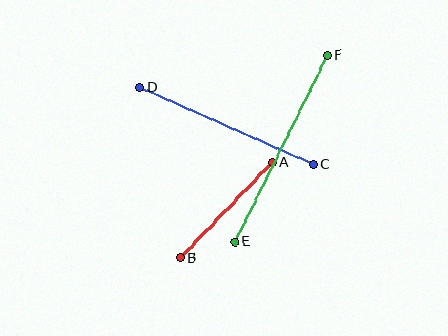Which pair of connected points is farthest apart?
Points E and F are farthest apart.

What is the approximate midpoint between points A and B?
The midpoint is at approximately (226, 210) pixels.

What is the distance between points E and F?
The distance is approximately 208 pixels.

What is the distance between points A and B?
The distance is approximately 132 pixels.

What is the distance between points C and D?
The distance is approximately 190 pixels.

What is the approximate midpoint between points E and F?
The midpoint is at approximately (281, 148) pixels.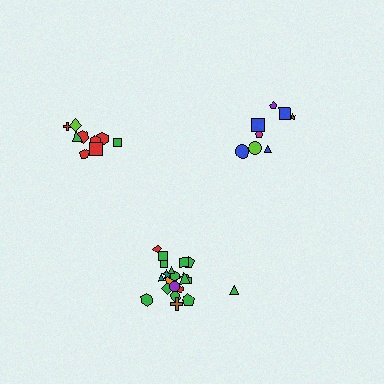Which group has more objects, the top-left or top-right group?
The top-left group.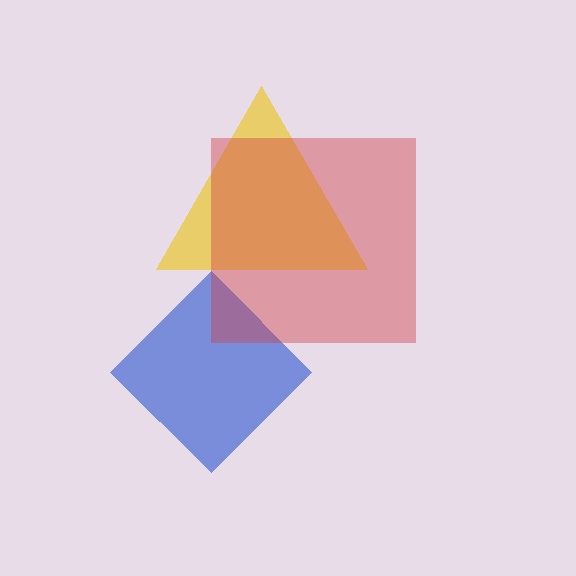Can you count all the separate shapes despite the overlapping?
Yes, there are 3 separate shapes.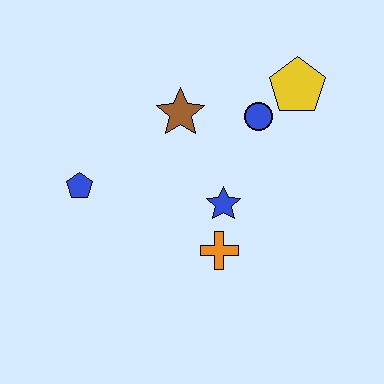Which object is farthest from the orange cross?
The yellow pentagon is farthest from the orange cross.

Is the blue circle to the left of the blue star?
No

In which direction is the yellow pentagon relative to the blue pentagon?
The yellow pentagon is to the right of the blue pentagon.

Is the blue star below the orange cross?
No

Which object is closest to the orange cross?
The blue star is closest to the orange cross.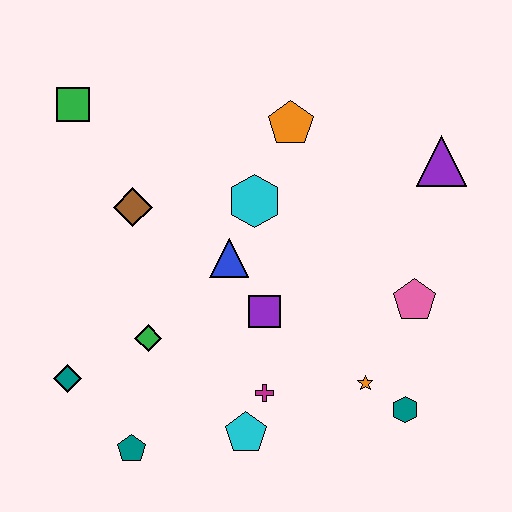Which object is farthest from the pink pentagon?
The green square is farthest from the pink pentagon.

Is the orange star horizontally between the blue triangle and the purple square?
No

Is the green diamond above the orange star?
Yes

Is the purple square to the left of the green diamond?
No